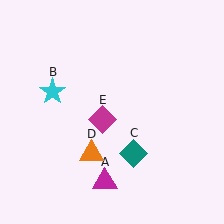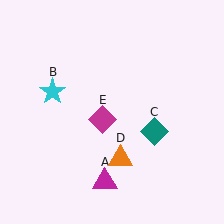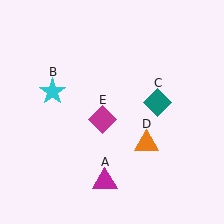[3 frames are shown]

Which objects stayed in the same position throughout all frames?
Magenta triangle (object A) and cyan star (object B) and magenta diamond (object E) remained stationary.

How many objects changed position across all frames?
2 objects changed position: teal diamond (object C), orange triangle (object D).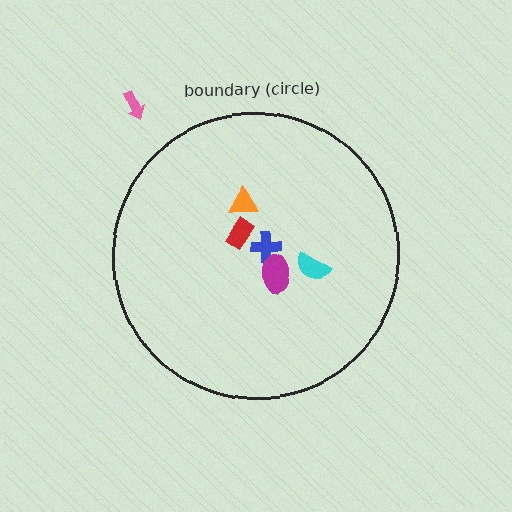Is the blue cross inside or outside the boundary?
Inside.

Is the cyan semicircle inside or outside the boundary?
Inside.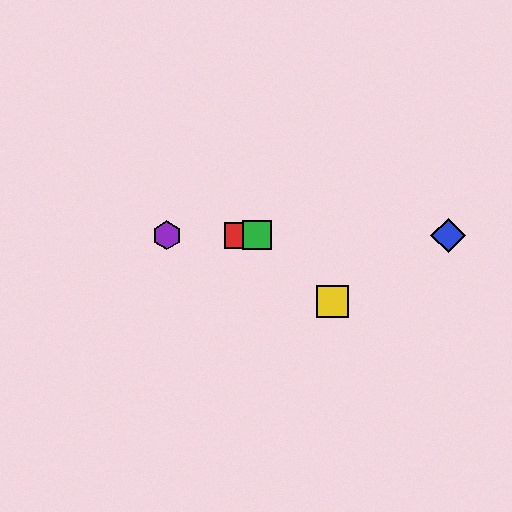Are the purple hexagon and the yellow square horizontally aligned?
No, the purple hexagon is at y≈235 and the yellow square is at y≈301.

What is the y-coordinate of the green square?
The green square is at y≈235.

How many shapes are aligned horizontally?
4 shapes (the red square, the blue diamond, the green square, the purple hexagon) are aligned horizontally.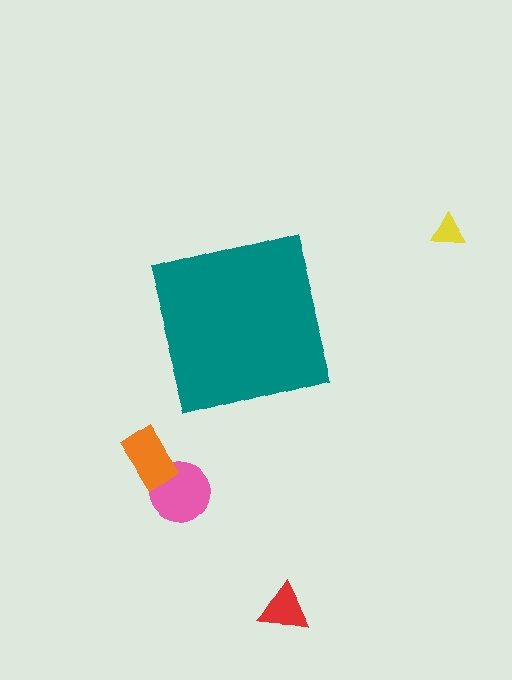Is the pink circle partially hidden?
No, the pink circle is fully visible.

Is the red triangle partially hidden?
No, the red triangle is fully visible.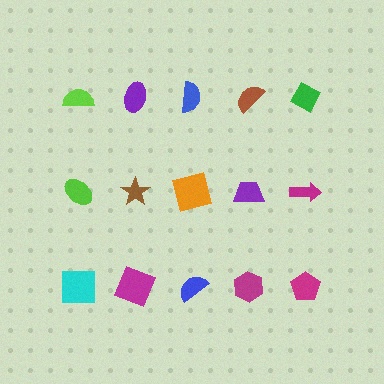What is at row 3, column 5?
A magenta pentagon.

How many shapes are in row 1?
5 shapes.